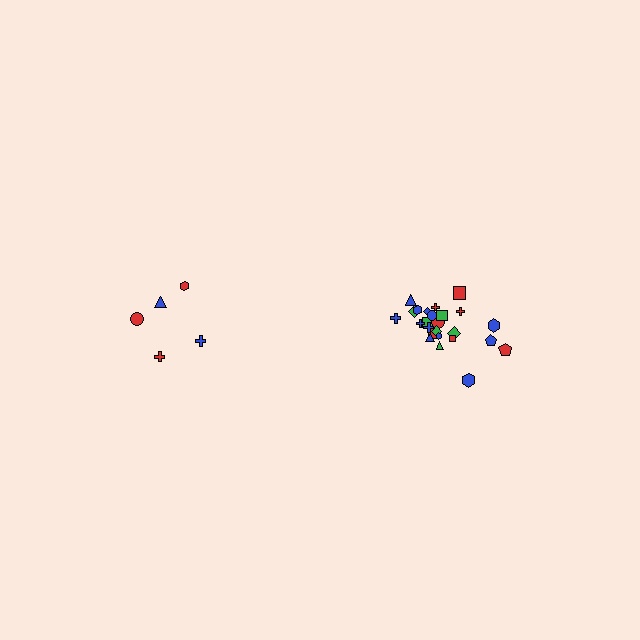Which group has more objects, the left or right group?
The right group.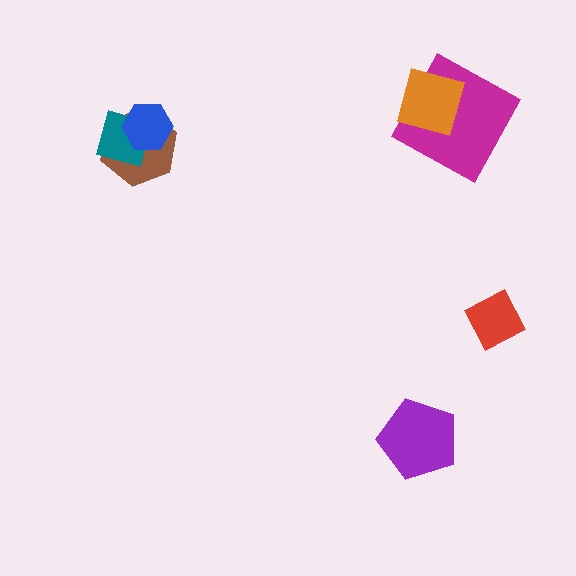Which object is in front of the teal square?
The blue hexagon is in front of the teal square.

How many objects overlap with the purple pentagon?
0 objects overlap with the purple pentagon.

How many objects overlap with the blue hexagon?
2 objects overlap with the blue hexagon.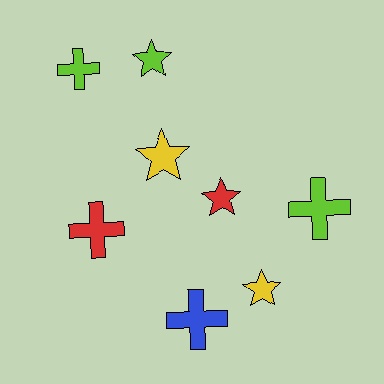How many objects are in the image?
There are 8 objects.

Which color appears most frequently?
Lime, with 3 objects.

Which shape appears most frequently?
Cross, with 4 objects.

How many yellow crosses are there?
There are no yellow crosses.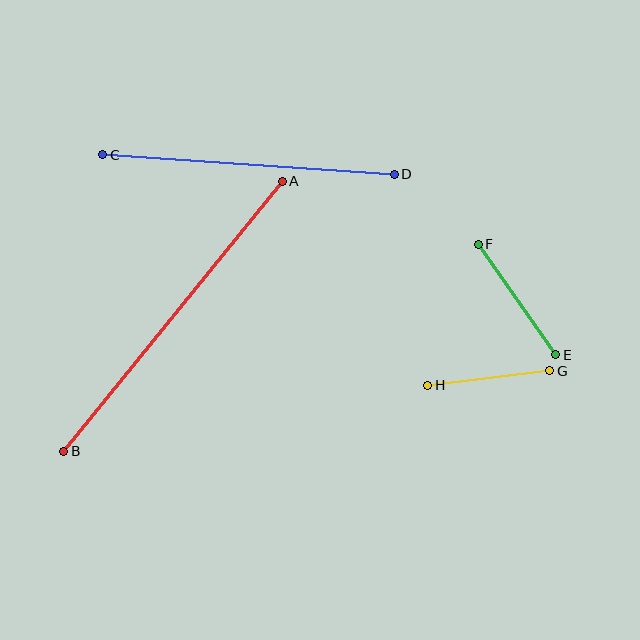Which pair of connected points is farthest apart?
Points A and B are farthest apart.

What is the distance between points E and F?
The distance is approximately 135 pixels.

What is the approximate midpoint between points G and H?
The midpoint is at approximately (489, 378) pixels.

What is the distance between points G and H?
The distance is approximately 122 pixels.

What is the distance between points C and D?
The distance is approximately 292 pixels.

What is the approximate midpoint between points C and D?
The midpoint is at approximately (249, 164) pixels.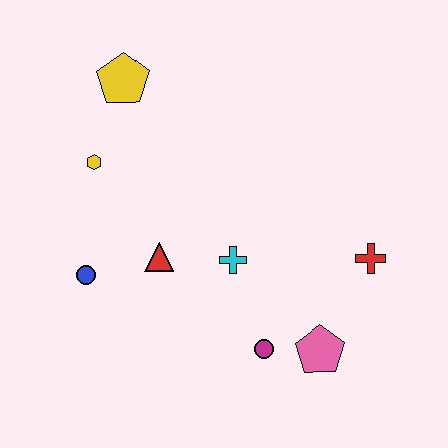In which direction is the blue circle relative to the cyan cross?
The blue circle is to the left of the cyan cross.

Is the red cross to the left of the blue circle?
No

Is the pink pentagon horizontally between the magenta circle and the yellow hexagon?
No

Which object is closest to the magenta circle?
The pink pentagon is closest to the magenta circle.